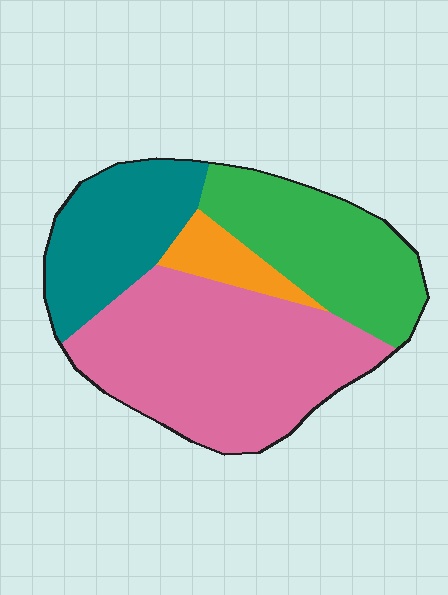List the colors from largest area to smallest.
From largest to smallest: pink, green, teal, orange.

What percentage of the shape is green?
Green takes up about one quarter (1/4) of the shape.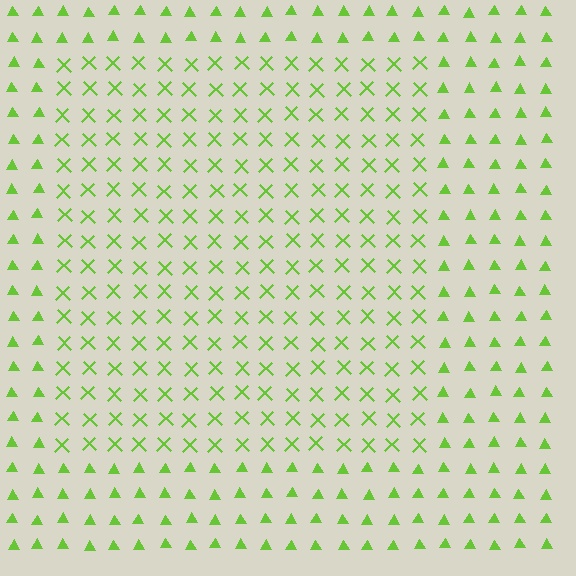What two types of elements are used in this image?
The image uses X marks inside the rectangle region and triangles outside it.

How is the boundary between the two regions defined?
The boundary is defined by a change in element shape: X marks inside vs. triangles outside. All elements share the same color and spacing.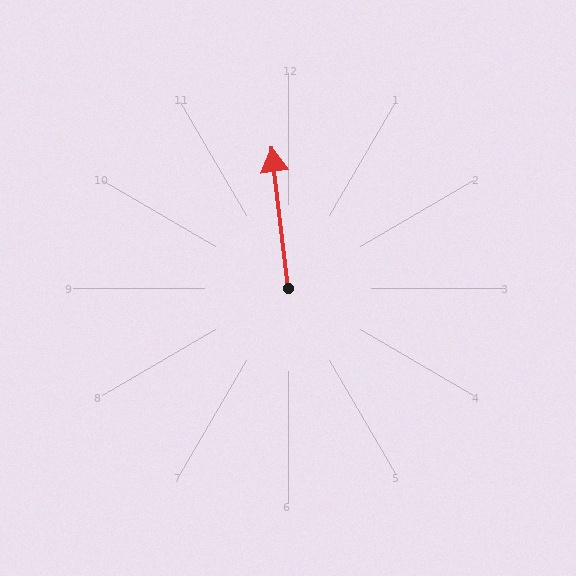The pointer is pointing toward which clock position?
Roughly 12 o'clock.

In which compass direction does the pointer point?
North.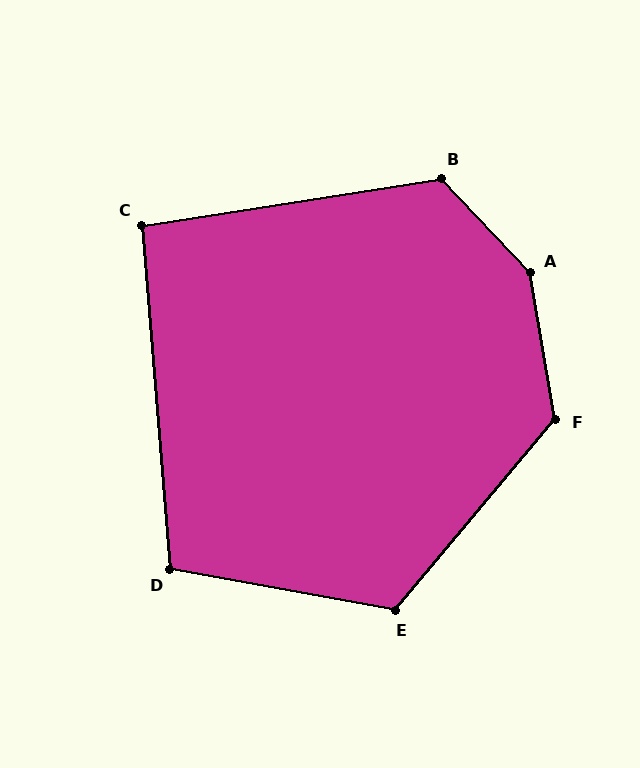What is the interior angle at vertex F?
Approximately 130 degrees (obtuse).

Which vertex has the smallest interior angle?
C, at approximately 94 degrees.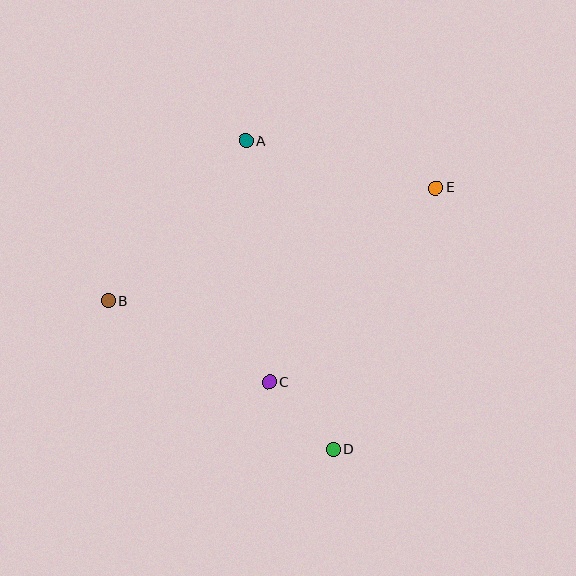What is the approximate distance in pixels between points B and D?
The distance between B and D is approximately 269 pixels.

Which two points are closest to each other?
Points C and D are closest to each other.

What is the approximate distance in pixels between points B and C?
The distance between B and C is approximately 180 pixels.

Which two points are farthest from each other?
Points B and E are farthest from each other.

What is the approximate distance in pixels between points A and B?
The distance between A and B is approximately 211 pixels.